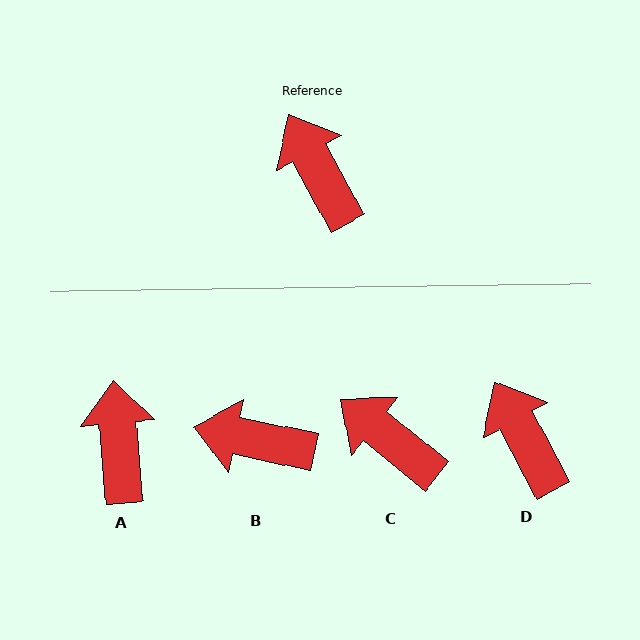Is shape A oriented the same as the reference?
No, it is off by about 23 degrees.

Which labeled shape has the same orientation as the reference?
D.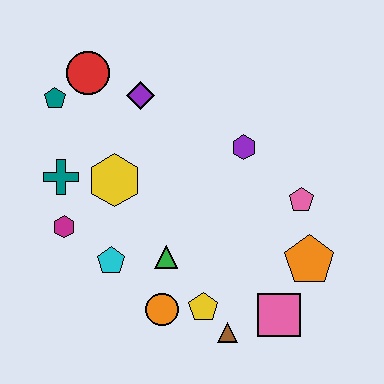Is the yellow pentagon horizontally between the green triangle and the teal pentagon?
No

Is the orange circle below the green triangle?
Yes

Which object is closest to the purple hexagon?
The pink pentagon is closest to the purple hexagon.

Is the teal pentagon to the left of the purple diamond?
Yes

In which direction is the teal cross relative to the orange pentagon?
The teal cross is to the left of the orange pentagon.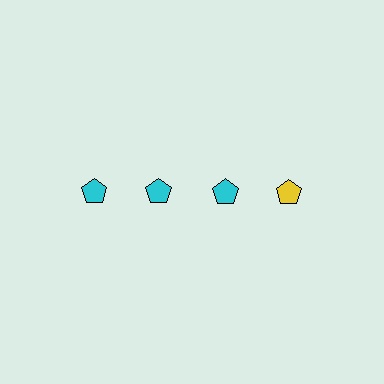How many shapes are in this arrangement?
There are 4 shapes arranged in a grid pattern.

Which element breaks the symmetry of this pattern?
The yellow pentagon in the top row, second from right column breaks the symmetry. All other shapes are cyan pentagons.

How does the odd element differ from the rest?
It has a different color: yellow instead of cyan.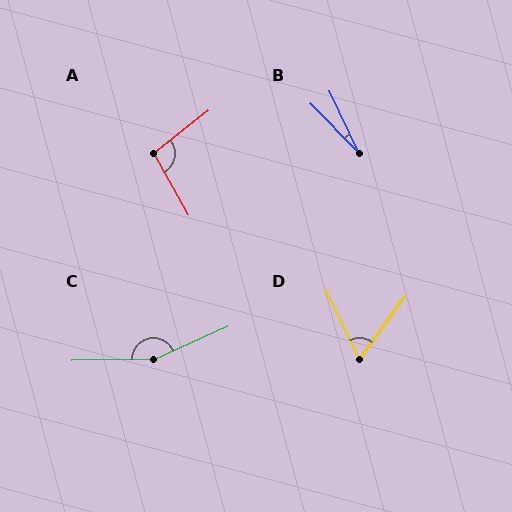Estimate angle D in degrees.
Approximately 61 degrees.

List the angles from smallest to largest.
B (19°), D (61°), A (100°), C (157°).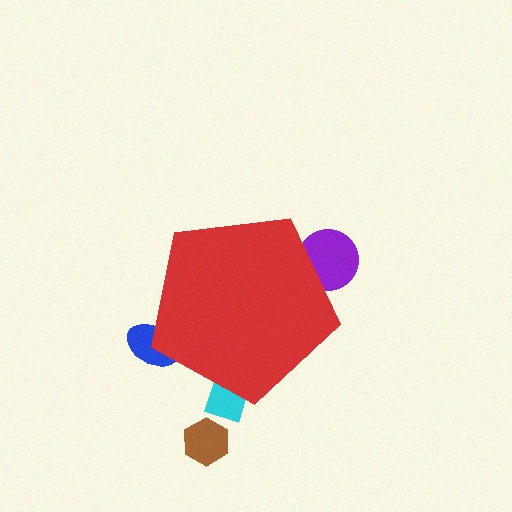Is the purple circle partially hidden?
Yes, the purple circle is partially hidden behind the red pentagon.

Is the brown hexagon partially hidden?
No, the brown hexagon is fully visible.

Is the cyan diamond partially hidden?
Yes, the cyan diamond is partially hidden behind the red pentagon.